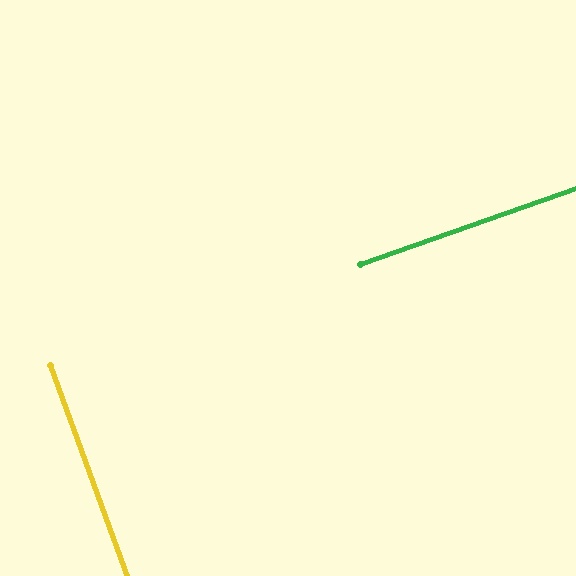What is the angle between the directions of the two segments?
Approximately 89 degrees.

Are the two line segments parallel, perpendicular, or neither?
Perpendicular — they meet at approximately 89°.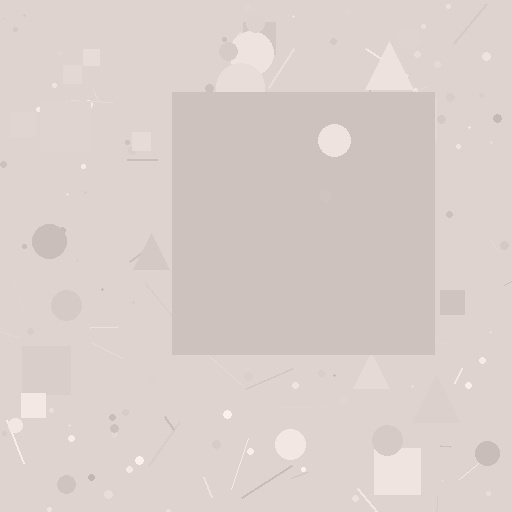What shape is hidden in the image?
A square is hidden in the image.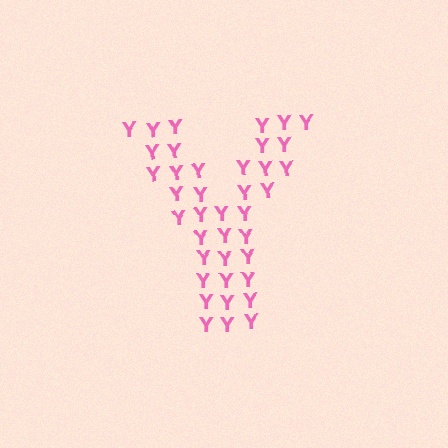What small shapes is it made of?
It is made of small letter Y's.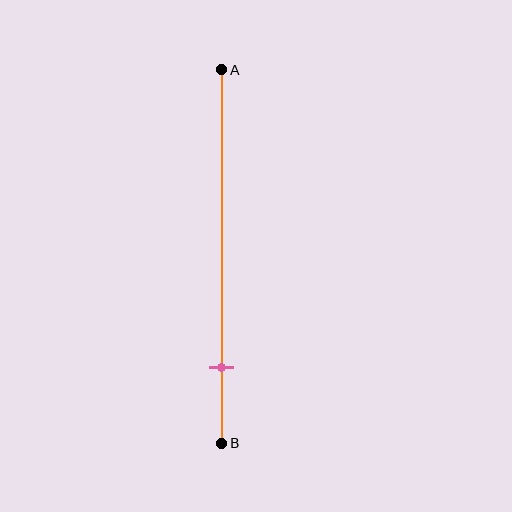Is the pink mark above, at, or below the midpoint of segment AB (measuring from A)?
The pink mark is below the midpoint of segment AB.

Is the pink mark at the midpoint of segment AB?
No, the mark is at about 80% from A, not at the 50% midpoint.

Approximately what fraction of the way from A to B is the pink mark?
The pink mark is approximately 80% of the way from A to B.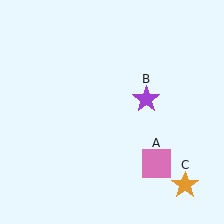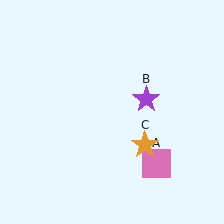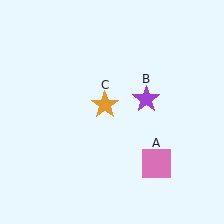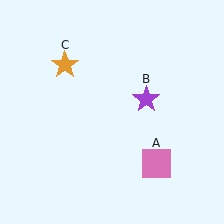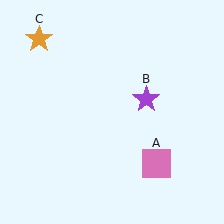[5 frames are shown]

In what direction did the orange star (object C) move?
The orange star (object C) moved up and to the left.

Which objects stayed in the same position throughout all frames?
Pink square (object A) and purple star (object B) remained stationary.